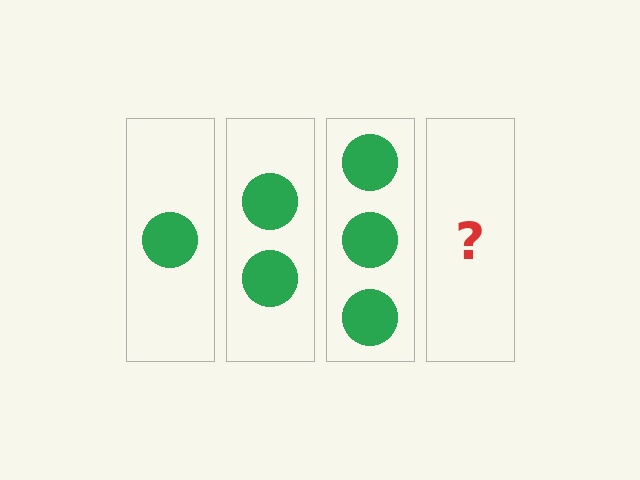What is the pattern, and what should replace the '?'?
The pattern is that each step adds one more circle. The '?' should be 4 circles.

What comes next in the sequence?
The next element should be 4 circles.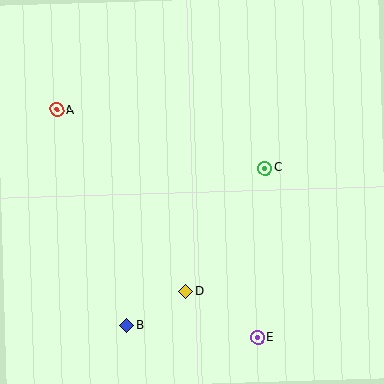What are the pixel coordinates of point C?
Point C is at (265, 168).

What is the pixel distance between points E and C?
The distance between E and C is 170 pixels.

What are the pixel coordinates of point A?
Point A is at (57, 110).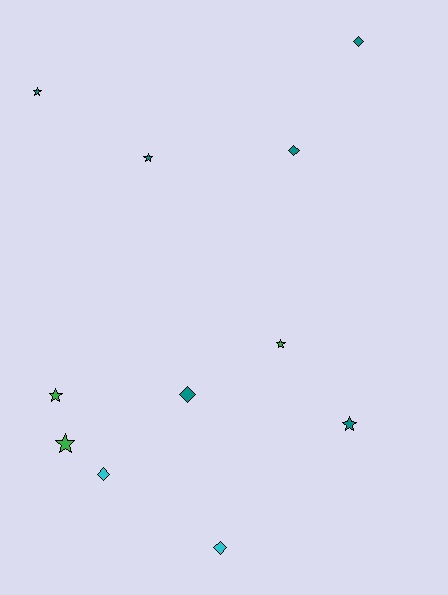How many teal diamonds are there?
There are 3 teal diamonds.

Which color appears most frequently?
Teal, with 6 objects.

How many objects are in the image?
There are 11 objects.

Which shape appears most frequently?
Star, with 6 objects.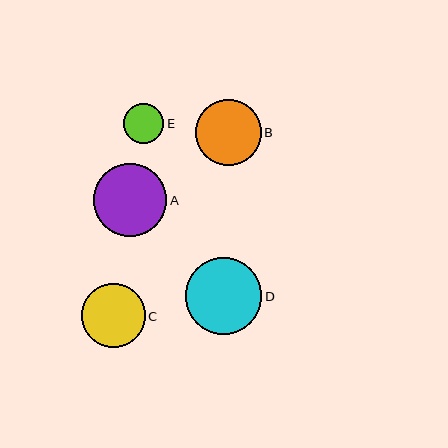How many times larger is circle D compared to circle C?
Circle D is approximately 1.2 times the size of circle C.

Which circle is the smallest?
Circle E is the smallest with a size of approximately 40 pixels.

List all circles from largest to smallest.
From largest to smallest: D, A, B, C, E.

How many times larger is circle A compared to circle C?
Circle A is approximately 1.1 times the size of circle C.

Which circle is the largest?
Circle D is the largest with a size of approximately 76 pixels.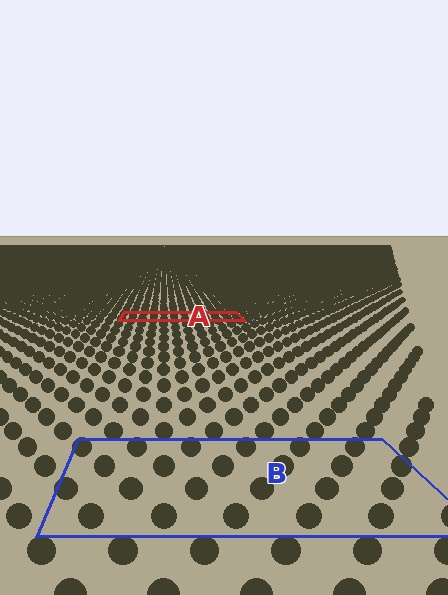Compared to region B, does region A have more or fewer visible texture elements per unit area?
Region A has more texture elements per unit area — they are packed more densely because it is farther away.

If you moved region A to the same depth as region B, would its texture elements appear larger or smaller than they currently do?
They would appear larger. At a closer depth, the same texture elements are projected at a bigger on-screen size.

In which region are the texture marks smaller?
The texture marks are smaller in region A, because it is farther away.